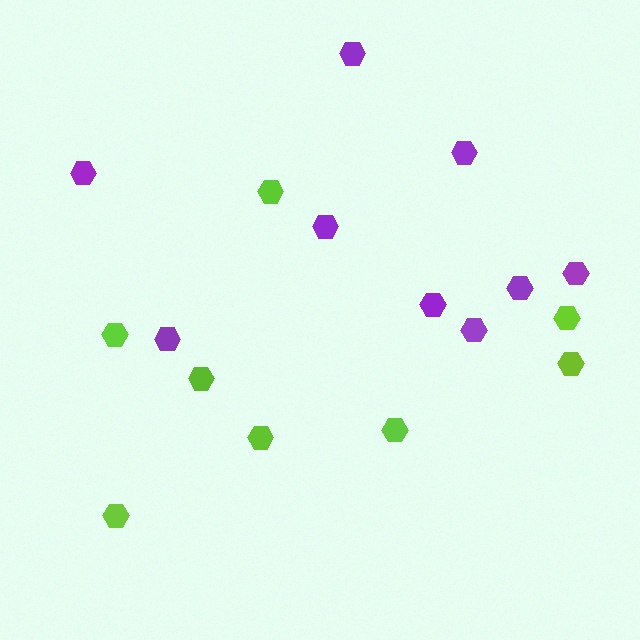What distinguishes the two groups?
There are 2 groups: one group of lime hexagons (8) and one group of purple hexagons (9).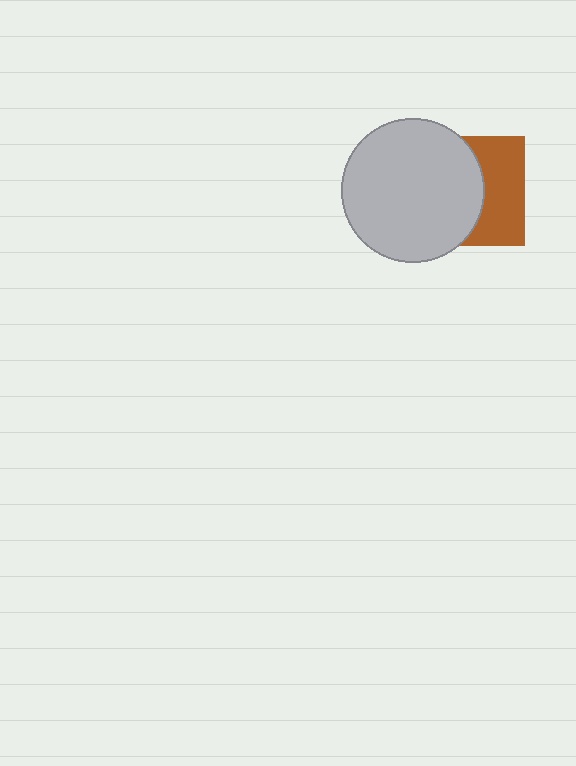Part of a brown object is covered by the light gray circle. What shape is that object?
It is a square.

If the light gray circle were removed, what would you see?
You would see the complete brown square.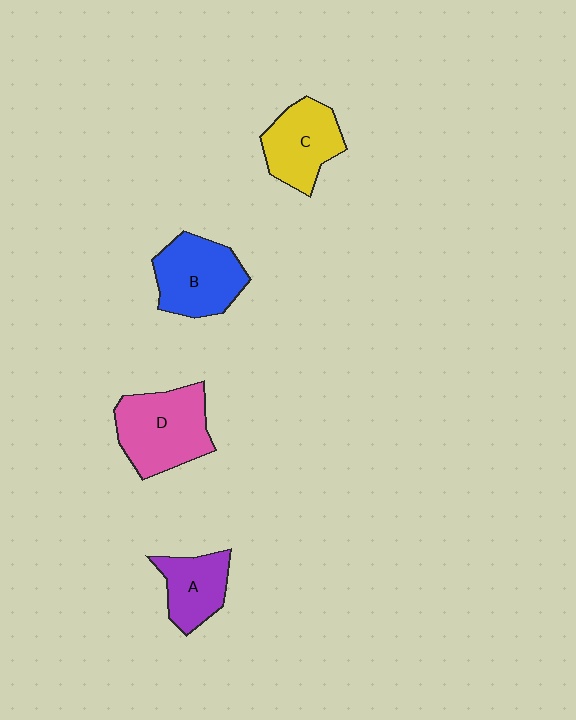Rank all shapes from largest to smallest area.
From largest to smallest: D (pink), B (blue), C (yellow), A (purple).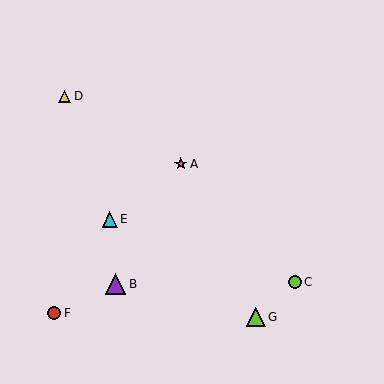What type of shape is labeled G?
Shape G is a lime triangle.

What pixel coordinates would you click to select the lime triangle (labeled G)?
Click at (256, 317) to select the lime triangle G.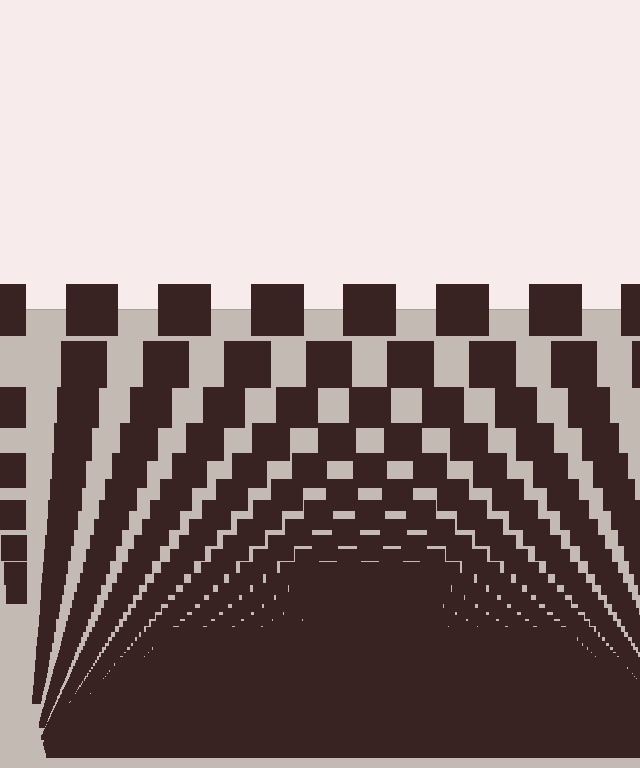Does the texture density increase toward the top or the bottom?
Density increases toward the bottom.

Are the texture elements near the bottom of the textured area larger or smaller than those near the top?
Smaller. The gradient is inverted — elements near the bottom are smaller and denser.